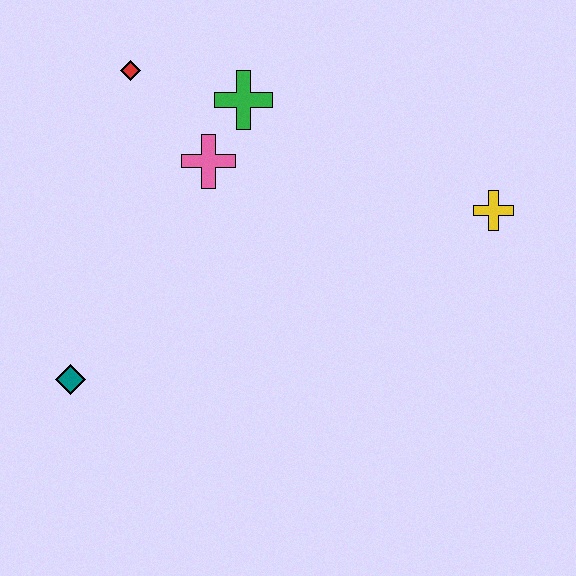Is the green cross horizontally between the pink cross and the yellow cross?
Yes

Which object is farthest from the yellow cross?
The teal diamond is farthest from the yellow cross.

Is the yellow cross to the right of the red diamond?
Yes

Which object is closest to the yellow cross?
The green cross is closest to the yellow cross.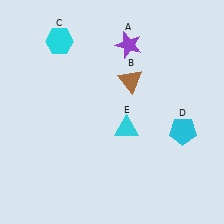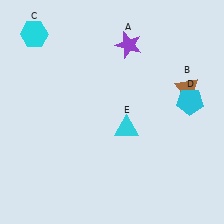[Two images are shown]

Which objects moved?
The objects that moved are: the brown triangle (B), the cyan hexagon (C), the cyan pentagon (D).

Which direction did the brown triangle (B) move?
The brown triangle (B) moved right.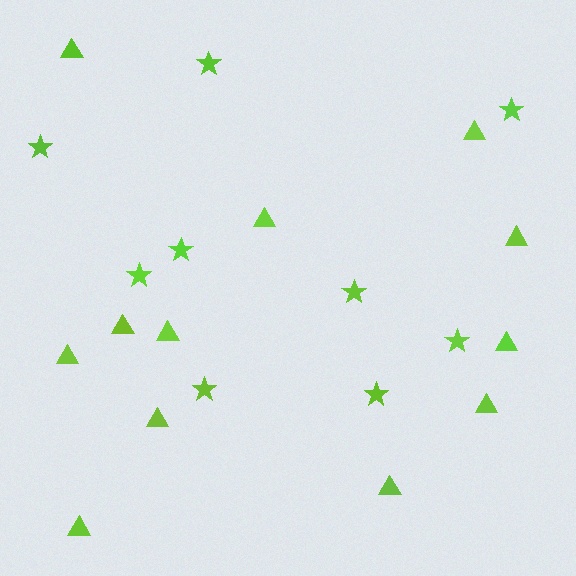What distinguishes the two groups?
There are 2 groups: one group of stars (9) and one group of triangles (12).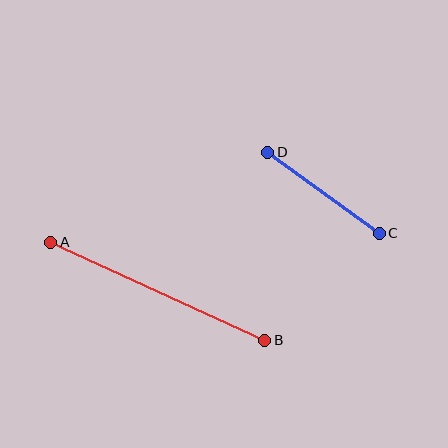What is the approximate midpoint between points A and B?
The midpoint is at approximately (158, 291) pixels.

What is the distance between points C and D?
The distance is approximately 138 pixels.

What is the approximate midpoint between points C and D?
The midpoint is at approximately (324, 193) pixels.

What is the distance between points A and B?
The distance is approximately 236 pixels.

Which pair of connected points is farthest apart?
Points A and B are farthest apart.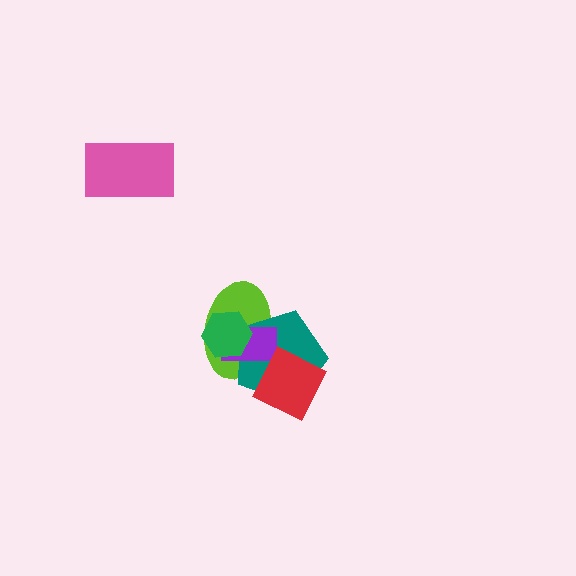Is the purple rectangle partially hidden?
Yes, it is partially covered by another shape.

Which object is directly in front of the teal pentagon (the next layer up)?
The purple rectangle is directly in front of the teal pentagon.